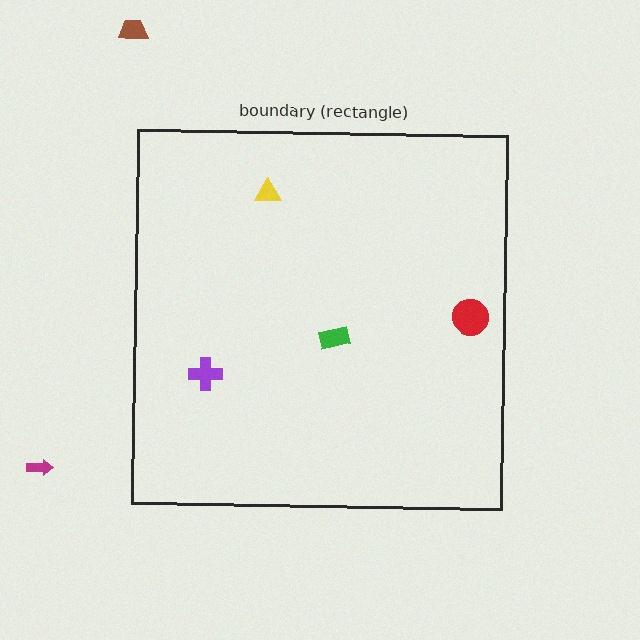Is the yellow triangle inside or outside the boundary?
Inside.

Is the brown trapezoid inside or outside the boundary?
Outside.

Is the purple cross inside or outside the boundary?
Inside.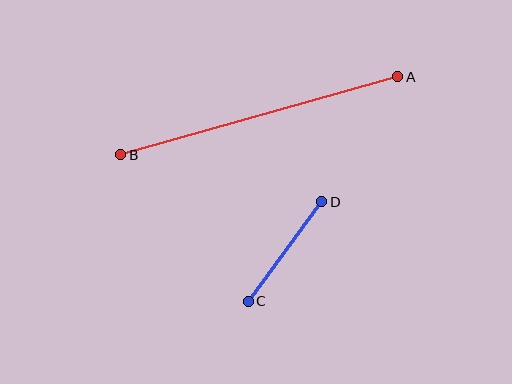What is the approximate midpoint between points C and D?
The midpoint is at approximately (285, 252) pixels.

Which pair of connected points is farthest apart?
Points A and B are farthest apart.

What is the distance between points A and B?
The distance is approximately 288 pixels.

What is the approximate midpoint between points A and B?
The midpoint is at approximately (259, 116) pixels.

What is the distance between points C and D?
The distance is approximately 124 pixels.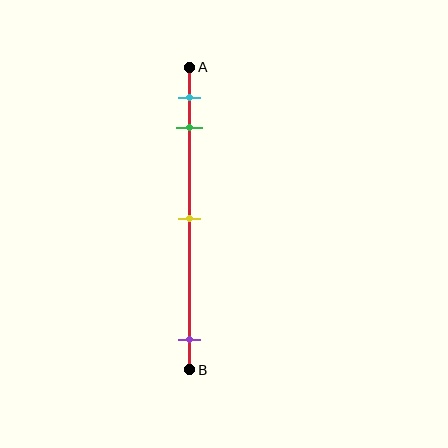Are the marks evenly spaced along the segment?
No, the marks are not evenly spaced.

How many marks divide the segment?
There are 4 marks dividing the segment.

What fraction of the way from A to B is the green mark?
The green mark is approximately 20% (0.2) of the way from A to B.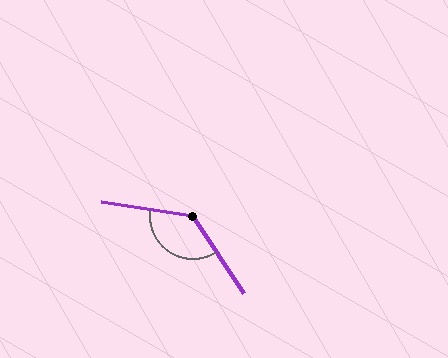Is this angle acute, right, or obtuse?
It is obtuse.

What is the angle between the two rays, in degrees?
Approximately 131 degrees.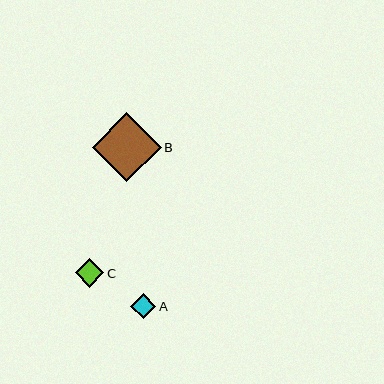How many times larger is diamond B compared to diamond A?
Diamond B is approximately 2.7 times the size of diamond A.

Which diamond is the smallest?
Diamond A is the smallest with a size of approximately 25 pixels.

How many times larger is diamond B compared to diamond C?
Diamond B is approximately 2.4 times the size of diamond C.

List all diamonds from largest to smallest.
From largest to smallest: B, C, A.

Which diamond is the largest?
Diamond B is the largest with a size of approximately 69 pixels.